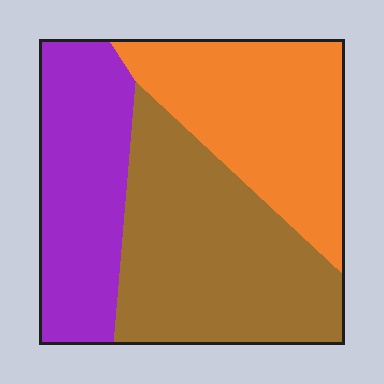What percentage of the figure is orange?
Orange takes up about one third (1/3) of the figure.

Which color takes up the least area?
Purple, at roughly 30%.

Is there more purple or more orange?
Orange.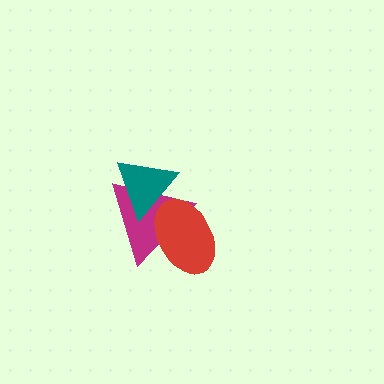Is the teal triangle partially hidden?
No, no other shape covers it.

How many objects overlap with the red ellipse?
2 objects overlap with the red ellipse.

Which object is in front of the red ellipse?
The teal triangle is in front of the red ellipse.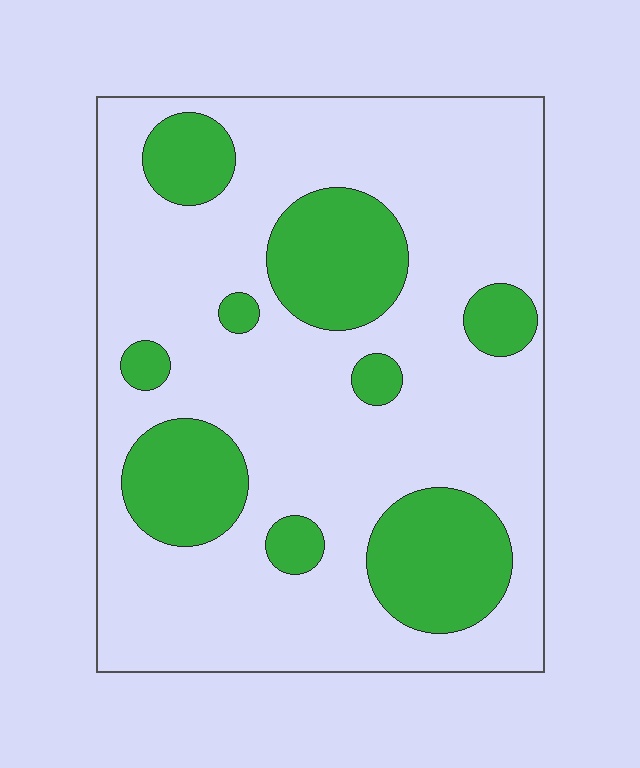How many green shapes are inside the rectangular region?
9.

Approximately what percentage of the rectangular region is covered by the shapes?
Approximately 25%.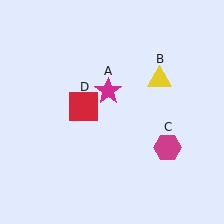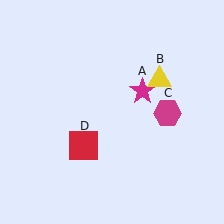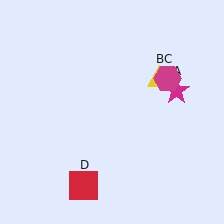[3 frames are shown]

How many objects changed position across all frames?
3 objects changed position: magenta star (object A), magenta hexagon (object C), red square (object D).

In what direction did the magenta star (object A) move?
The magenta star (object A) moved right.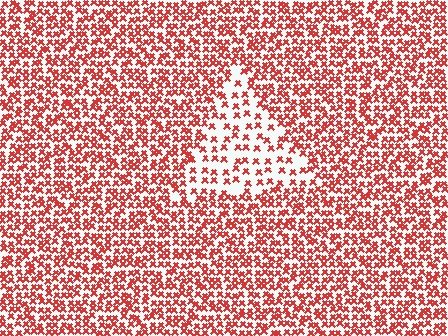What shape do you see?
I see a triangle.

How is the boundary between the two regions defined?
The boundary is defined by a change in element density (approximately 2.2x ratio). All elements are the same color, size, and shape.